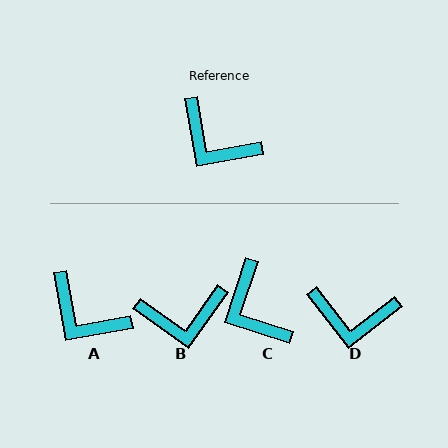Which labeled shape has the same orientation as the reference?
A.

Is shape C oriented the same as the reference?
No, it is off by about 28 degrees.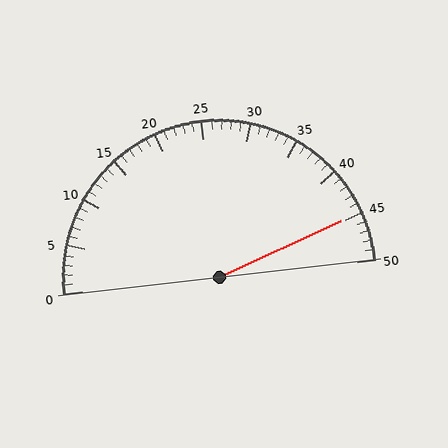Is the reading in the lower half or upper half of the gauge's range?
The reading is in the upper half of the range (0 to 50).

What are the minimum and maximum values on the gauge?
The gauge ranges from 0 to 50.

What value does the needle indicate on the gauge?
The needle indicates approximately 45.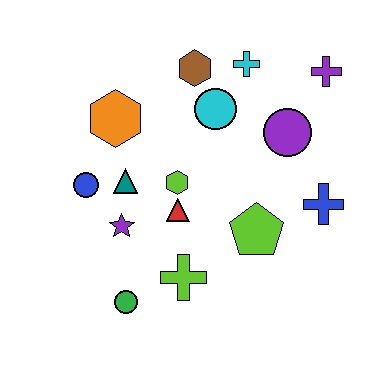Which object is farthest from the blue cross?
The blue circle is farthest from the blue cross.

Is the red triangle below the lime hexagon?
Yes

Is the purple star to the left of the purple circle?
Yes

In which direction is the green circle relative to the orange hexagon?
The green circle is below the orange hexagon.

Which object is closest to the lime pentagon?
The blue cross is closest to the lime pentagon.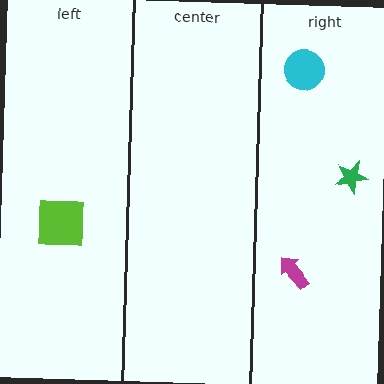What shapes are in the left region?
The lime square.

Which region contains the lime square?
The left region.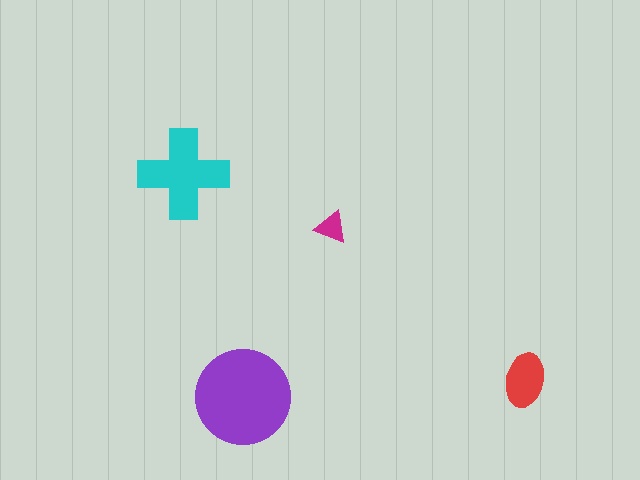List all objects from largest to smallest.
The purple circle, the cyan cross, the red ellipse, the magenta triangle.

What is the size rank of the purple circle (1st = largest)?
1st.